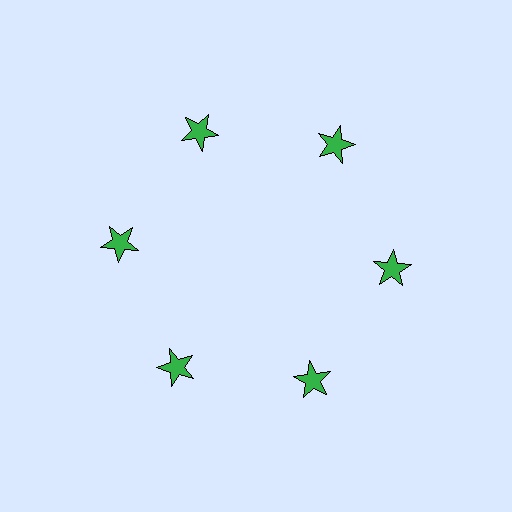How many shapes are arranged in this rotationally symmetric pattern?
There are 6 shapes, arranged in 6 groups of 1.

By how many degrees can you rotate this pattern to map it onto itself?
The pattern maps onto itself every 60 degrees of rotation.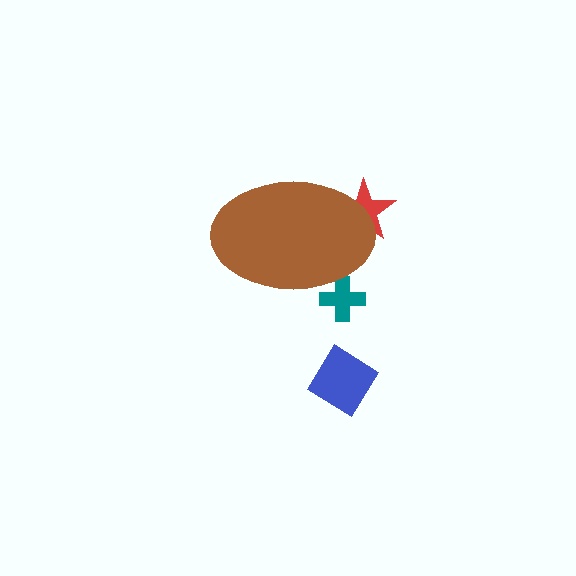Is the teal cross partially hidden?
Yes, the teal cross is partially hidden behind the brown ellipse.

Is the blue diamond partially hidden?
No, the blue diamond is fully visible.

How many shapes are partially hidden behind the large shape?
2 shapes are partially hidden.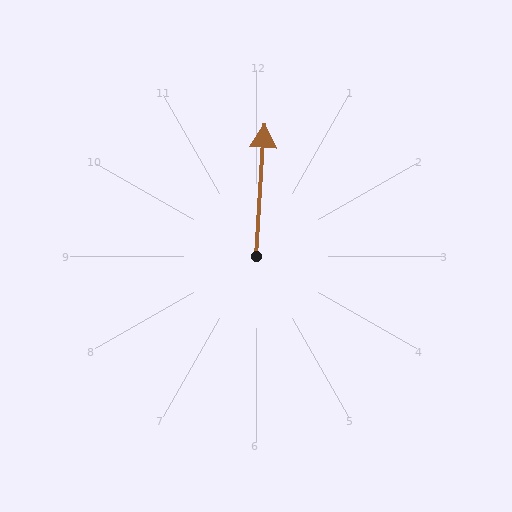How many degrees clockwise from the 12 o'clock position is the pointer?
Approximately 4 degrees.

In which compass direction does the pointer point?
North.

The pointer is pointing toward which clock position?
Roughly 12 o'clock.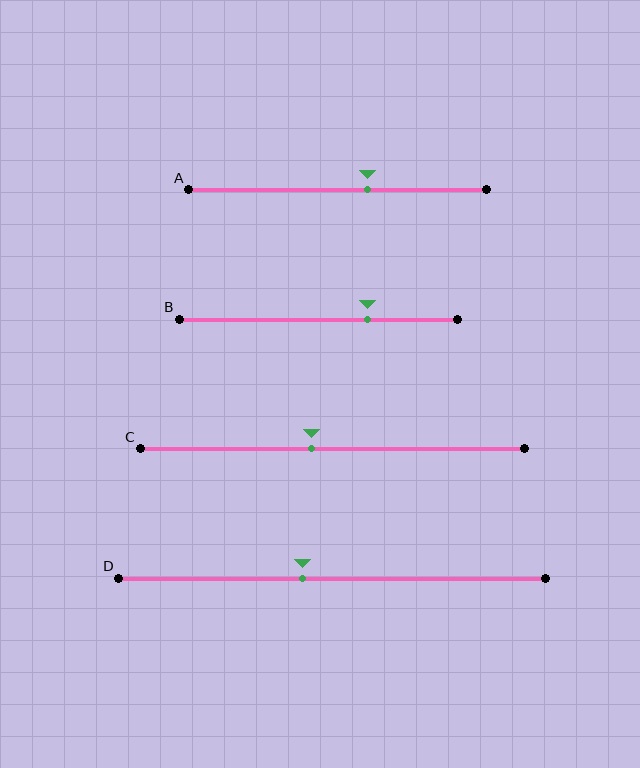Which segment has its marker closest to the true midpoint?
Segment C has its marker closest to the true midpoint.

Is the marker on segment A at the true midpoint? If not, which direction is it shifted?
No, the marker on segment A is shifted to the right by about 10% of the segment length.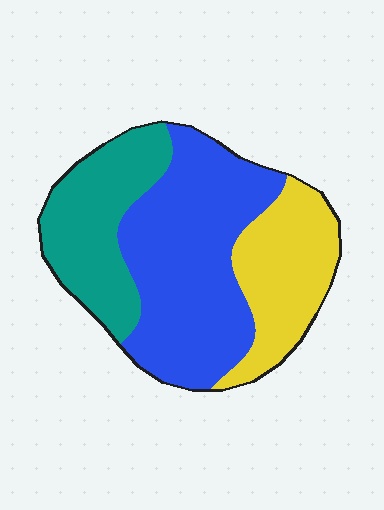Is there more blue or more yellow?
Blue.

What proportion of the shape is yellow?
Yellow takes up between a sixth and a third of the shape.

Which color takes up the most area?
Blue, at roughly 50%.